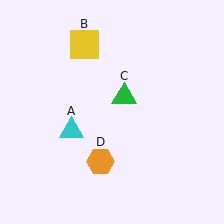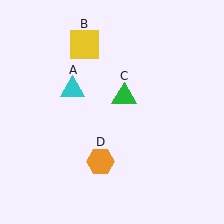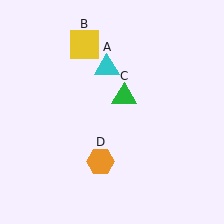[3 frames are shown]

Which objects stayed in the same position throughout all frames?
Yellow square (object B) and green triangle (object C) and orange hexagon (object D) remained stationary.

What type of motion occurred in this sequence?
The cyan triangle (object A) rotated clockwise around the center of the scene.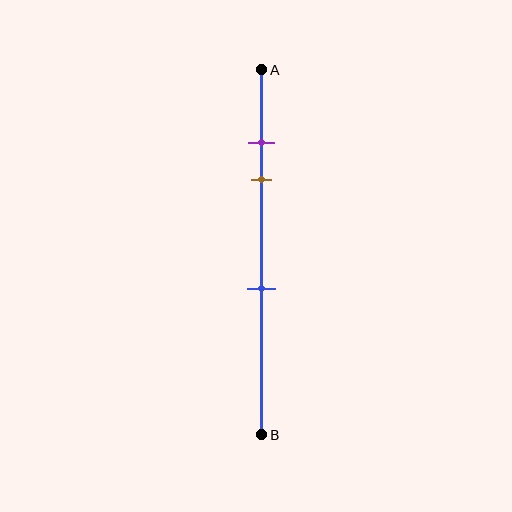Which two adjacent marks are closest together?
The purple and brown marks are the closest adjacent pair.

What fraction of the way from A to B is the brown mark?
The brown mark is approximately 30% (0.3) of the way from A to B.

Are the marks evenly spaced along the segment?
No, the marks are not evenly spaced.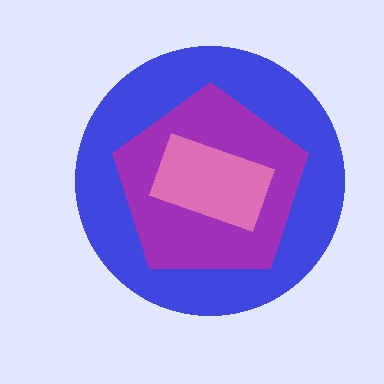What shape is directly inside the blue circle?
The purple pentagon.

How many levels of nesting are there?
3.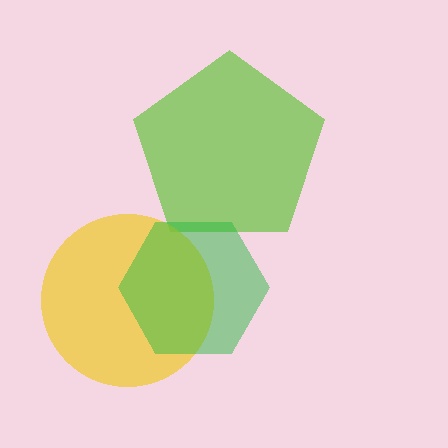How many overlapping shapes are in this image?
There are 3 overlapping shapes in the image.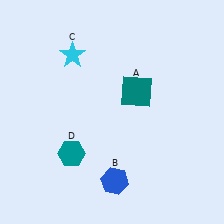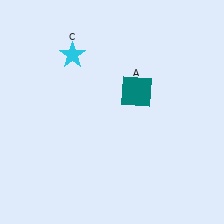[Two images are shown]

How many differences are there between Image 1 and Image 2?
There are 2 differences between the two images.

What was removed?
The blue hexagon (B), the teal hexagon (D) were removed in Image 2.